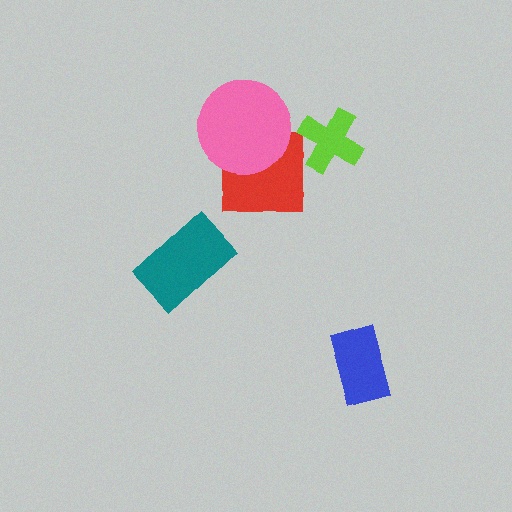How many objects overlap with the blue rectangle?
0 objects overlap with the blue rectangle.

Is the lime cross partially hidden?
No, no other shape covers it.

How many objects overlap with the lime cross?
0 objects overlap with the lime cross.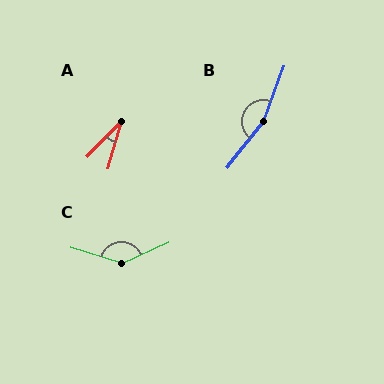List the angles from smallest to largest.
A (29°), C (138°), B (162°).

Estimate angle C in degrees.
Approximately 138 degrees.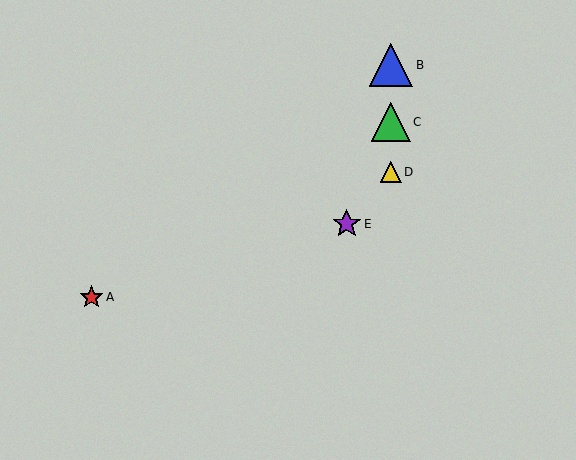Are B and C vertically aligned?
Yes, both are at x≈391.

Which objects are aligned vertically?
Objects B, C, D are aligned vertically.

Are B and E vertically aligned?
No, B is at x≈391 and E is at x≈347.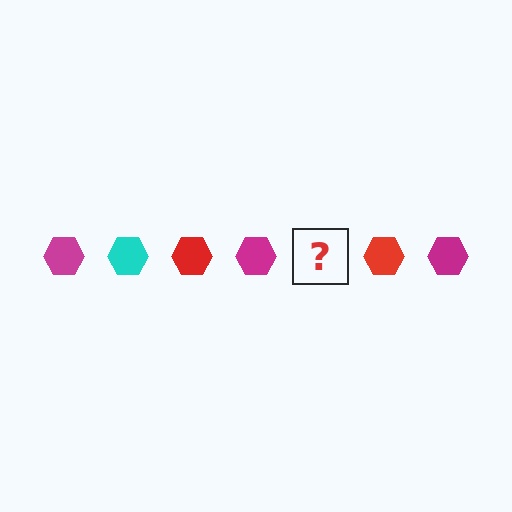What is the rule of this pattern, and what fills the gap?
The rule is that the pattern cycles through magenta, cyan, red hexagons. The gap should be filled with a cyan hexagon.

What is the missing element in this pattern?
The missing element is a cyan hexagon.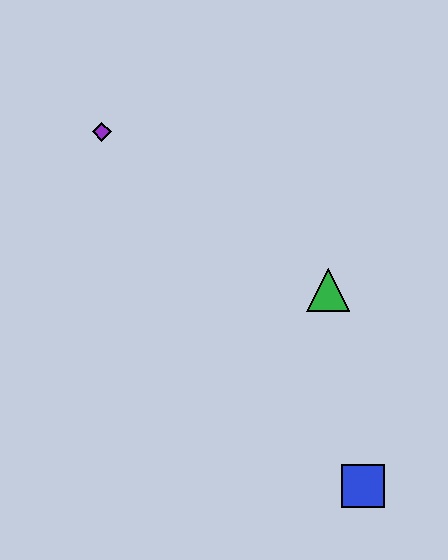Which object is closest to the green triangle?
The blue square is closest to the green triangle.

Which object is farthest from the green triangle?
The purple diamond is farthest from the green triangle.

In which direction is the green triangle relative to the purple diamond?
The green triangle is to the right of the purple diamond.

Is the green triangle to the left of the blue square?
Yes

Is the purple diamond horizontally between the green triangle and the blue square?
No